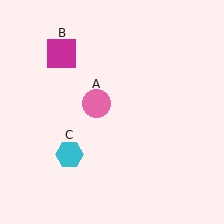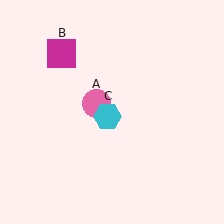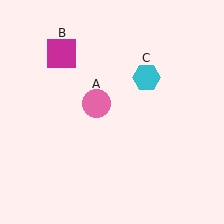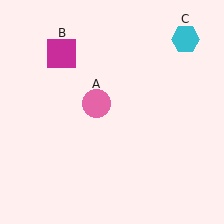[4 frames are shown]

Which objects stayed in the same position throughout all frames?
Pink circle (object A) and magenta square (object B) remained stationary.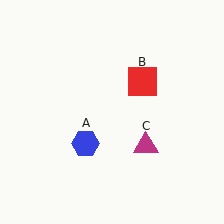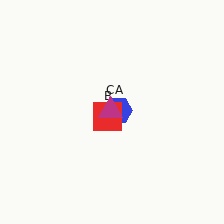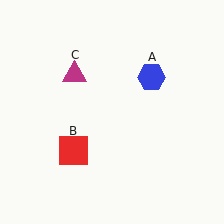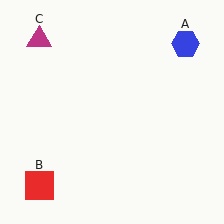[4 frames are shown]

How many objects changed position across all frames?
3 objects changed position: blue hexagon (object A), red square (object B), magenta triangle (object C).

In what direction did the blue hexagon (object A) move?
The blue hexagon (object A) moved up and to the right.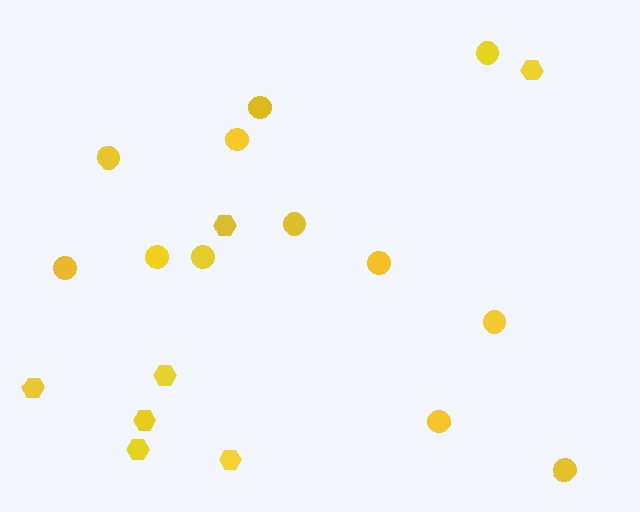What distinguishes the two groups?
There are 2 groups: one group of hexagons (7) and one group of circles (12).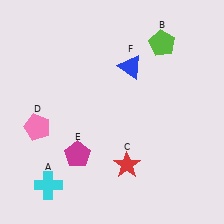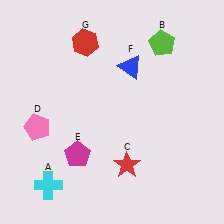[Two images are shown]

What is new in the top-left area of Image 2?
A red hexagon (G) was added in the top-left area of Image 2.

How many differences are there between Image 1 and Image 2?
There is 1 difference between the two images.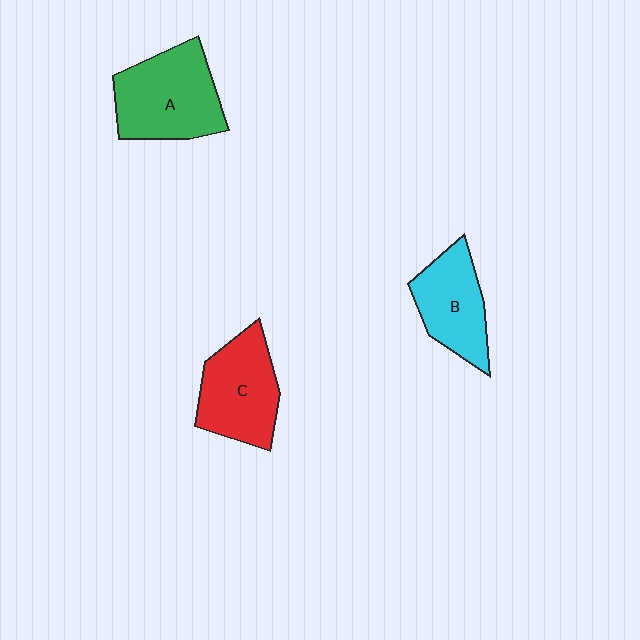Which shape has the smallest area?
Shape B (cyan).